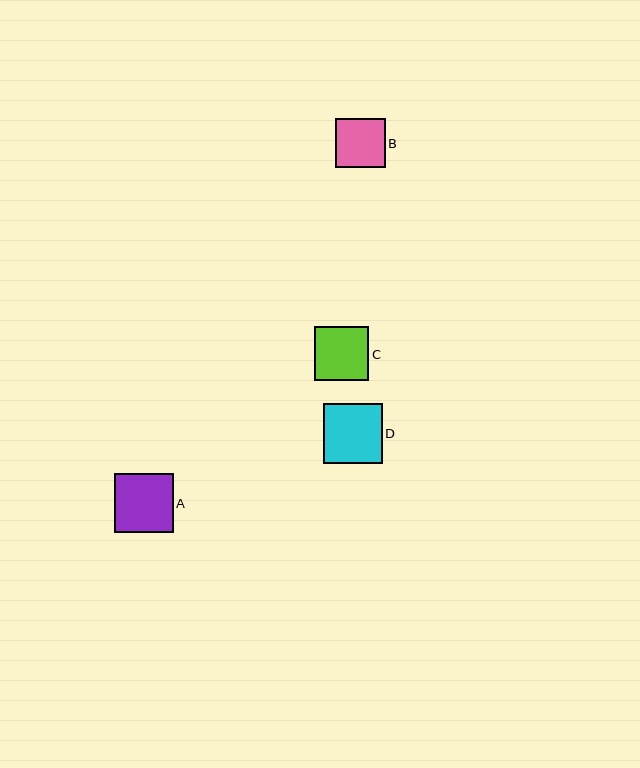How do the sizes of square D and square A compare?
Square D and square A are approximately the same size.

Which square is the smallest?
Square B is the smallest with a size of approximately 50 pixels.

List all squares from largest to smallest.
From largest to smallest: D, A, C, B.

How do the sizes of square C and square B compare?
Square C and square B are approximately the same size.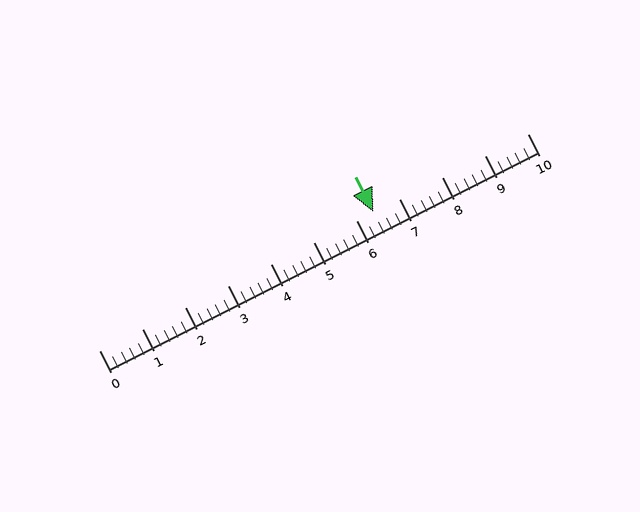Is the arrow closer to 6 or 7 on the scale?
The arrow is closer to 6.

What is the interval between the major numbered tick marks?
The major tick marks are spaced 1 units apart.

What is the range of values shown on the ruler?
The ruler shows values from 0 to 10.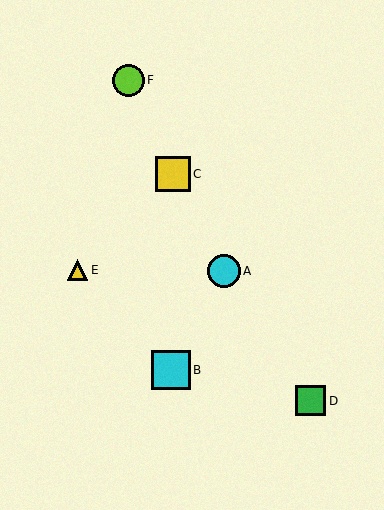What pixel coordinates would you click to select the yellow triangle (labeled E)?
Click at (77, 270) to select the yellow triangle E.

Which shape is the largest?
The cyan square (labeled B) is the largest.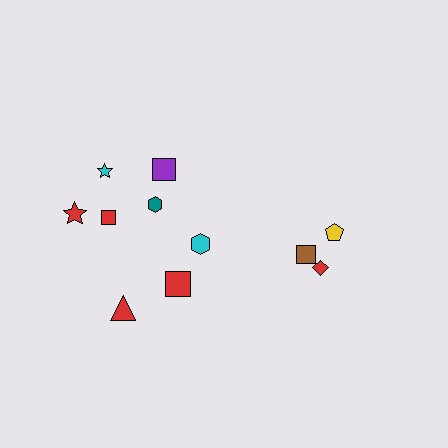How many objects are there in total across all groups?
There are 11 objects.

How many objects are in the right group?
There are 3 objects.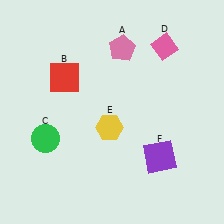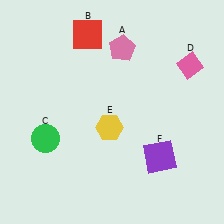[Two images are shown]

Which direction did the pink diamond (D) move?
The pink diamond (D) moved right.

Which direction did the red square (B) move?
The red square (B) moved up.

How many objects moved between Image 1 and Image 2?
2 objects moved between the two images.